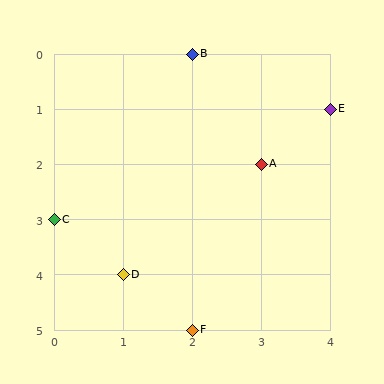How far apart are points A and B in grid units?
Points A and B are 1 column and 2 rows apart (about 2.2 grid units diagonally).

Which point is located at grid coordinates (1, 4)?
Point D is at (1, 4).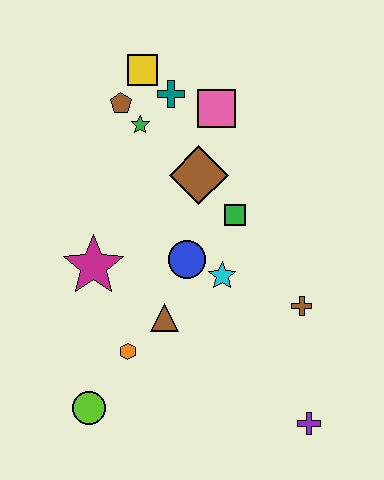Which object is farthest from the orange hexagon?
The yellow square is farthest from the orange hexagon.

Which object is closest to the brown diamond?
The green square is closest to the brown diamond.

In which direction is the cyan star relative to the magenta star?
The cyan star is to the right of the magenta star.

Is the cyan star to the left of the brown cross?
Yes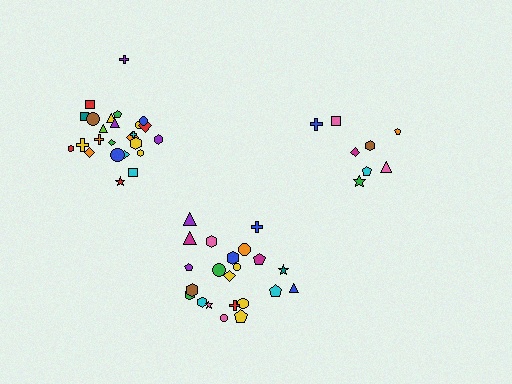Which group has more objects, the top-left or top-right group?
The top-left group.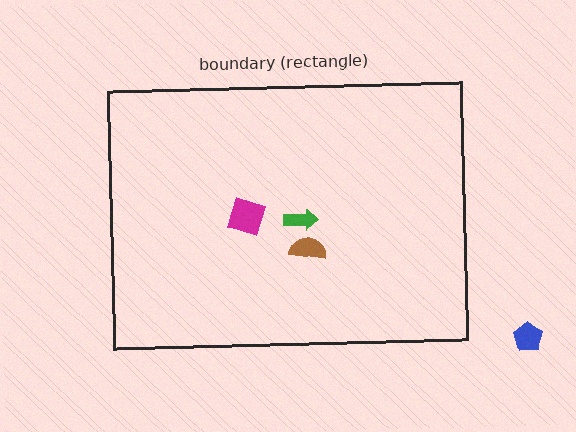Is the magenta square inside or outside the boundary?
Inside.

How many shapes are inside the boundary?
3 inside, 1 outside.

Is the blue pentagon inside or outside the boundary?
Outside.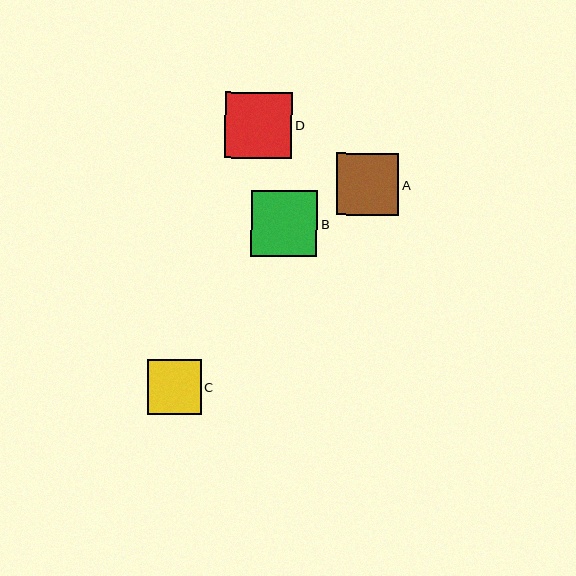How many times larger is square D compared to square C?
Square D is approximately 1.2 times the size of square C.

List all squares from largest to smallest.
From largest to smallest: D, B, A, C.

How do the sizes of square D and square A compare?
Square D and square A are approximately the same size.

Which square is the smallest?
Square C is the smallest with a size of approximately 54 pixels.